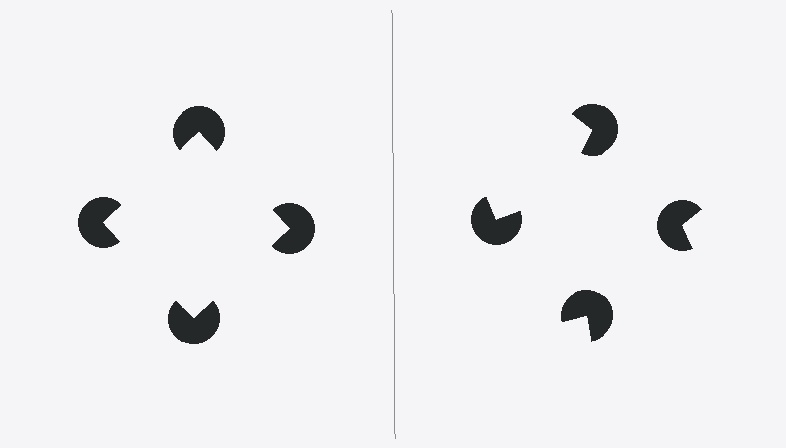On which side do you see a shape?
An illusory square appears on the left side. On the right side the wedge cuts are rotated, so no coherent shape forms.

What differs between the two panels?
The pac-man discs are positioned identically on both sides; only the wedge orientations differ. On the left they align to a square; on the right they are misaligned.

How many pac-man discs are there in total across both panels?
8 — 4 on each side.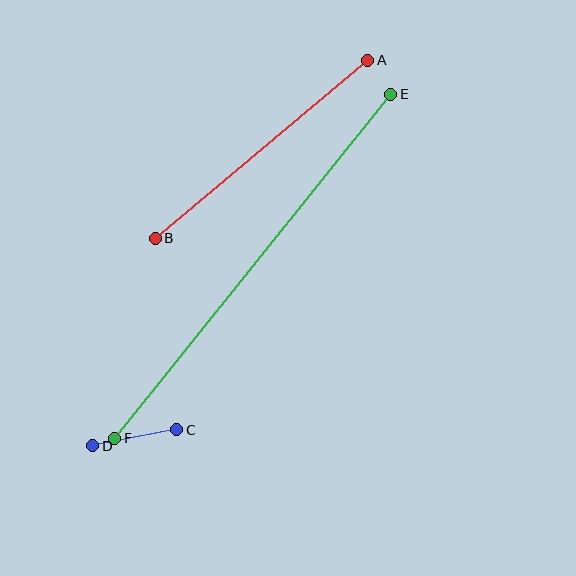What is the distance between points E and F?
The distance is approximately 441 pixels.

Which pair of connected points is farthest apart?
Points E and F are farthest apart.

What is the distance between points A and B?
The distance is approximately 277 pixels.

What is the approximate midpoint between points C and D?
The midpoint is at approximately (135, 438) pixels.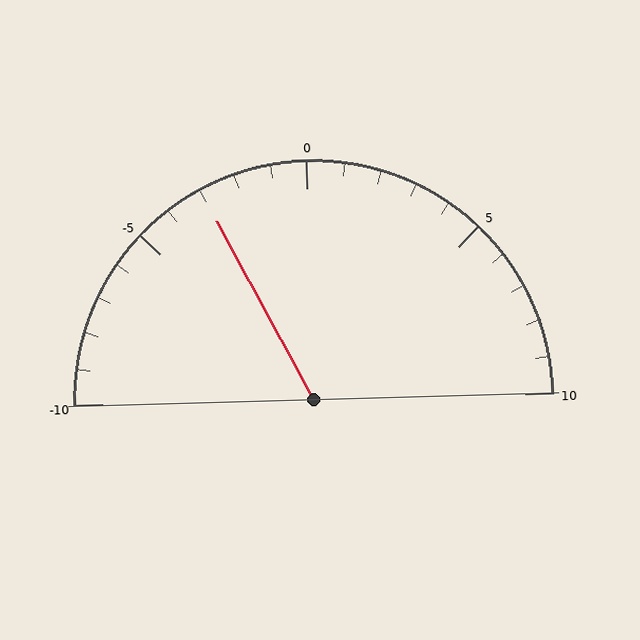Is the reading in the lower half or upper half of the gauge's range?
The reading is in the lower half of the range (-10 to 10).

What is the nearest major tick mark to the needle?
The nearest major tick mark is -5.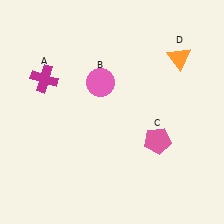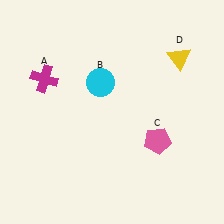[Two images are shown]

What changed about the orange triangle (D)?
In Image 1, D is orange. In Image 2, it changed to yellow.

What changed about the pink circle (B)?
In Image 1, B is pink. In Image 2, it changed to cyan.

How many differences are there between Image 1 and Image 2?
There are 2 differences between the two images.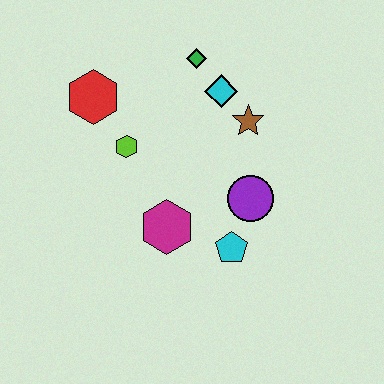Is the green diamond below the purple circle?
No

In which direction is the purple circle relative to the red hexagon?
The purple circle is to the right of the red hexagon.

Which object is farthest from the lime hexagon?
The cyan pentagon is farthest from the lime hexagon.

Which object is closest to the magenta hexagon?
The cyan pentagon is closest to the magenta hexagon.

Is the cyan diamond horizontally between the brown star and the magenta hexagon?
Yes